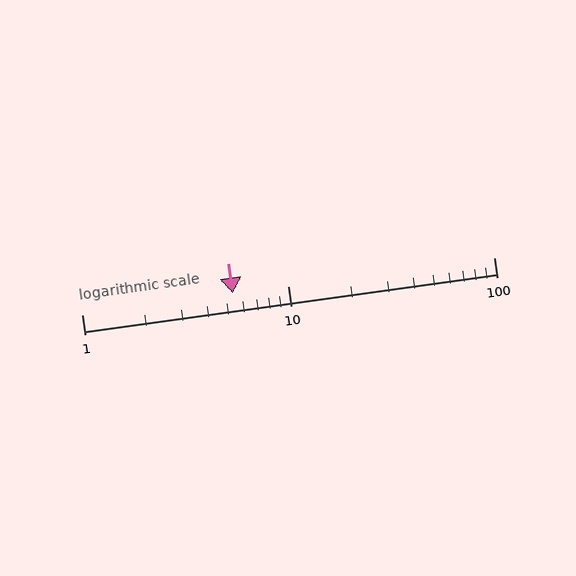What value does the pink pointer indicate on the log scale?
The pointer indicates approximately 5.4.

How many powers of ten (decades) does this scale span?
The scale spans 2 decades, from 1 to 100.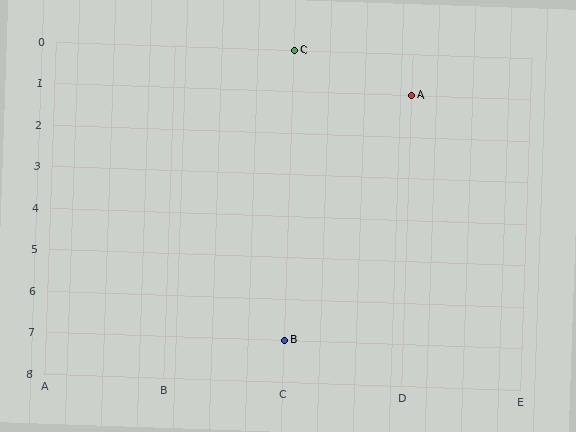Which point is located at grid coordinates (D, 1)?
Point A is at (D, 1).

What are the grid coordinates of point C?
Point C is at grid coordinates (C, 0).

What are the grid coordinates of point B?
Point B is at grid coordinates (C, 7).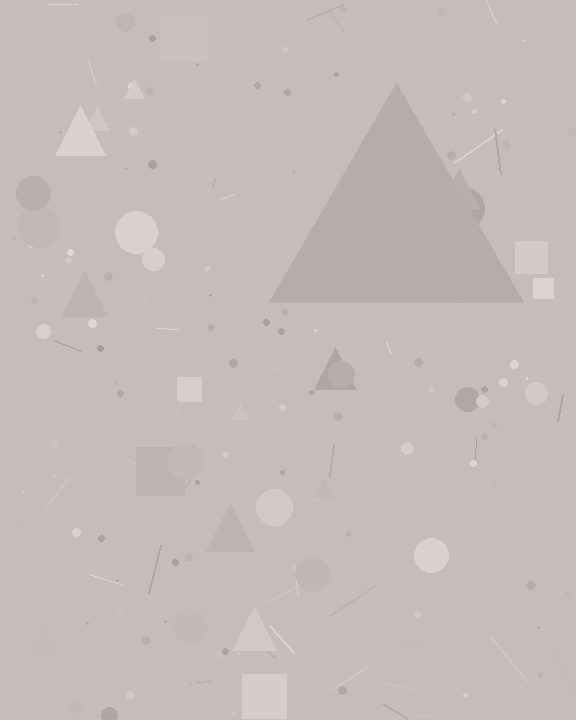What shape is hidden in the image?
A triangle is hidden in the image.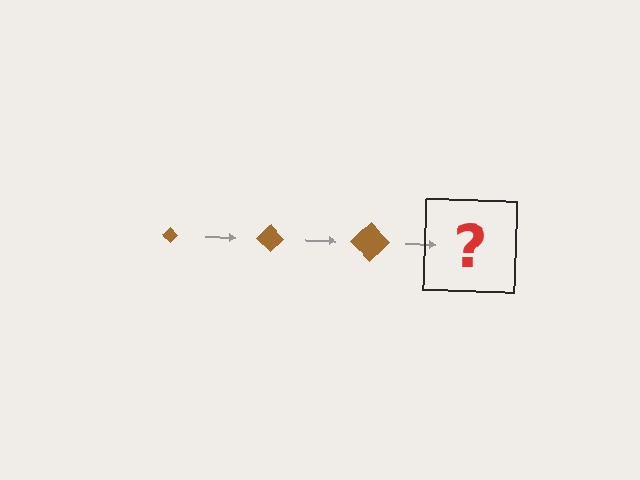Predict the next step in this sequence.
The next step is a brown diamond, larger than the previous one.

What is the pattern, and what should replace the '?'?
The pattern is that the diamond gets progressively larger each step. The '?' should be a brown diamond, larger than the previous one.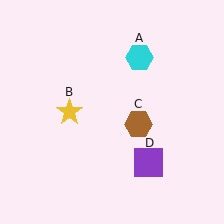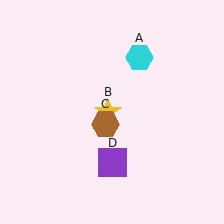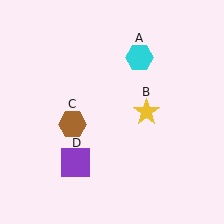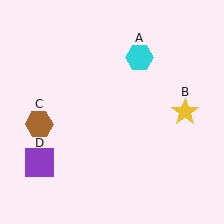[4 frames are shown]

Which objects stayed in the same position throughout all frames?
Cyan hexagon (object A) remained stationary.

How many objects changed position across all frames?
3 objects changed position: yellow star (object B), brown hexagon (object C), purple square (object D).